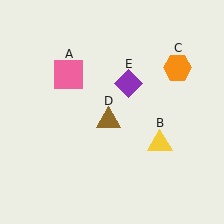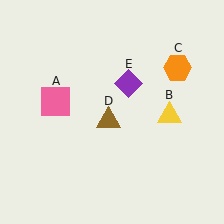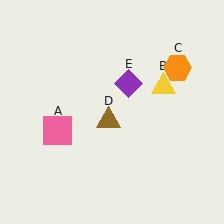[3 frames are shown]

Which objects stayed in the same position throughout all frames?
Orange hexagon (object C) and brown triangle (object D) and purple diamond (object E) remained stationary.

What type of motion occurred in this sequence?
The pink square (object A), yellow triangle (object B) rotated counterclockwise around the center of the scene.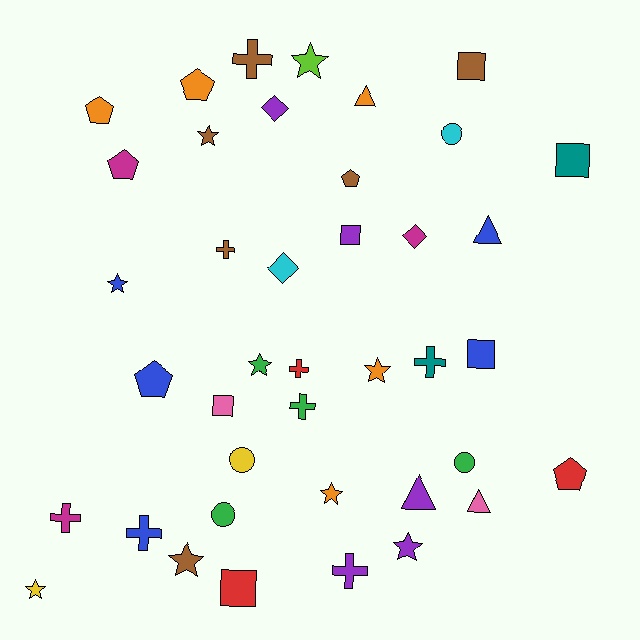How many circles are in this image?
There are 4 circles.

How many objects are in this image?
There are 40 objects.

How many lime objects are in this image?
There is 1 lime object.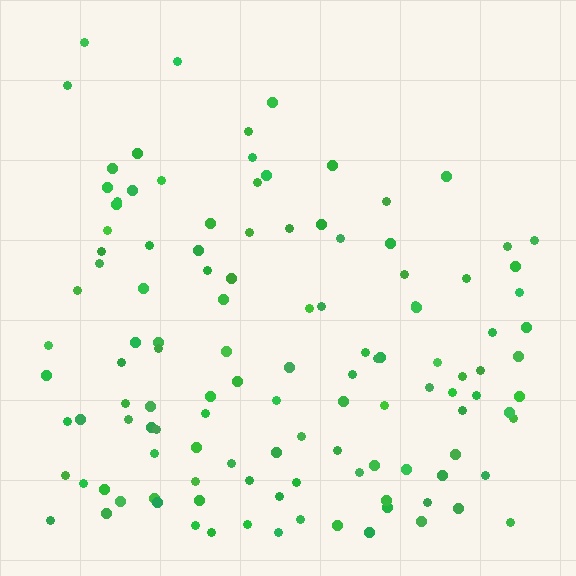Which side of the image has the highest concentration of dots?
The bottom.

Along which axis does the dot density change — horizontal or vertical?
Vertical.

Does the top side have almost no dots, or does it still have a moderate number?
Still a moderate number, just noticeably fewer than the bottom.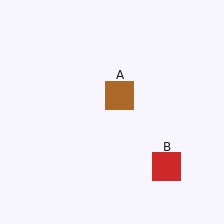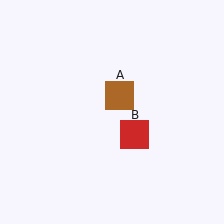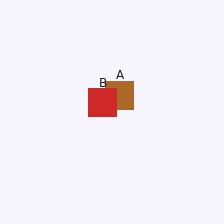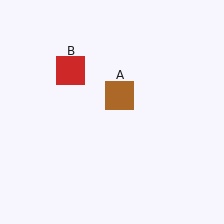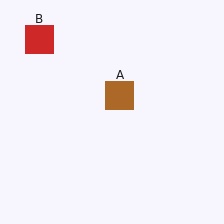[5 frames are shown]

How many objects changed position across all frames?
1 object changed position: red square (object B).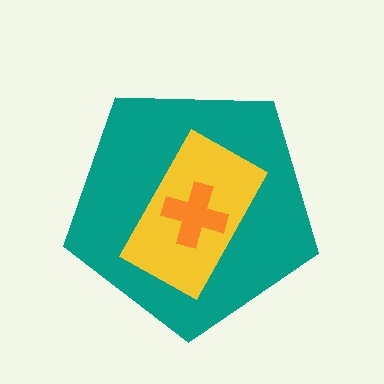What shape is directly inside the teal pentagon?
The yellow rectangle.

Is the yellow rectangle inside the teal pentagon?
Yes.